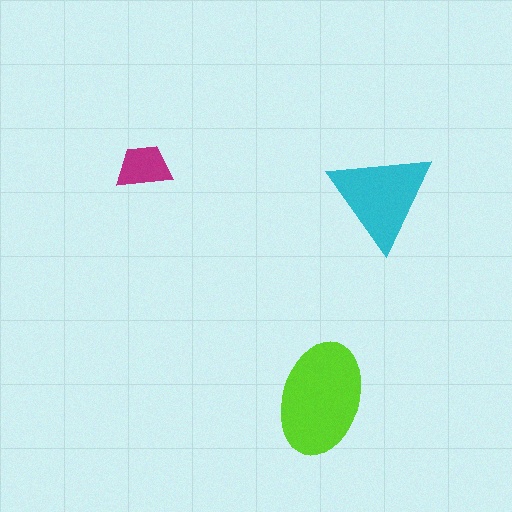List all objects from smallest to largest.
The magenta trapezoid, the cyan triangle, the lime ellipse.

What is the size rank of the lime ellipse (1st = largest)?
1st.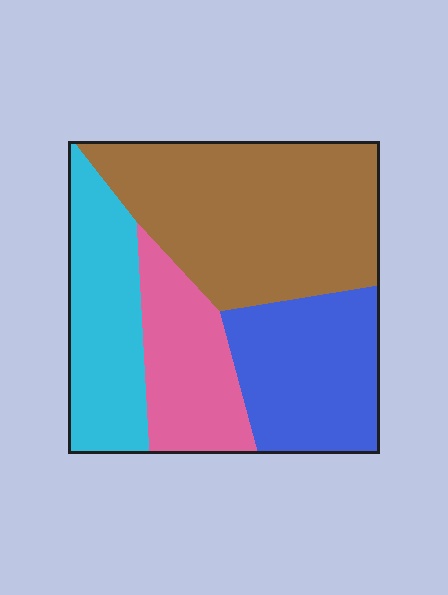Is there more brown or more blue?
Brown.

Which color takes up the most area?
Brown, at roughly 40%.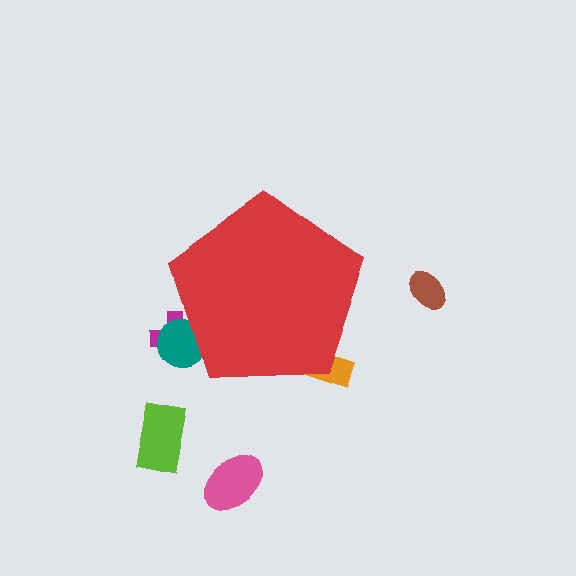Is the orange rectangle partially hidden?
Yes, the orange rectangle is partially hidden behind the red pentagon.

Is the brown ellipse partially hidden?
No, the brown ellipse is fully visible.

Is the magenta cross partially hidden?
Yes, the magenta cross is partially hidden behind the red pentagon.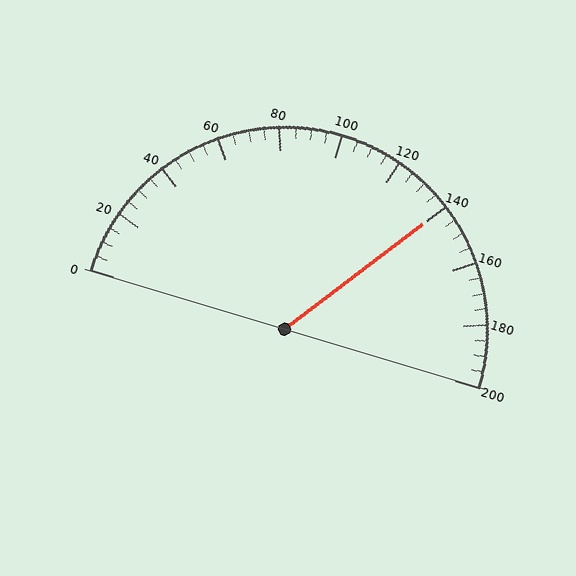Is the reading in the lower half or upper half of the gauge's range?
The reading is in the upper half of the range (0 to 200).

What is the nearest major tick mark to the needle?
The nearest major tick mark is 140.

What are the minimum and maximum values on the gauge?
The gauge ranges from 0 to 200.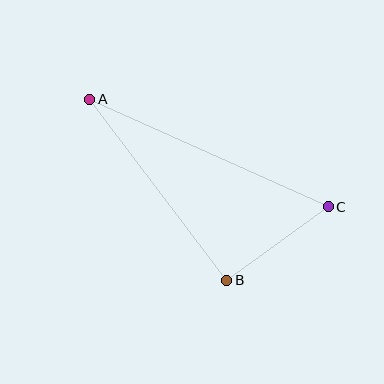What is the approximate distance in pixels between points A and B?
The distance between A and B is approximately 227 pixels.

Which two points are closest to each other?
Points B and C are closest to each other.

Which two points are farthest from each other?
Points A and C are farthest from each other.